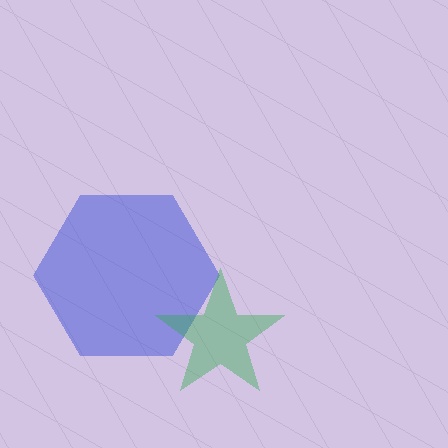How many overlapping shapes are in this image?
There are 2 overlapping shapes in the image.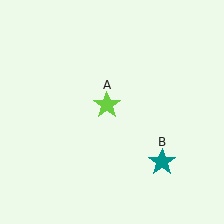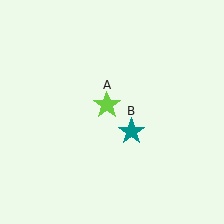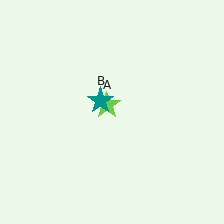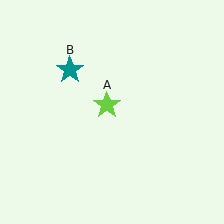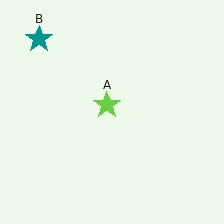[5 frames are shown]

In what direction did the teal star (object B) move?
The teal star (object B) moved up and to the left.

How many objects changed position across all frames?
1 object changed position: teal star (object B).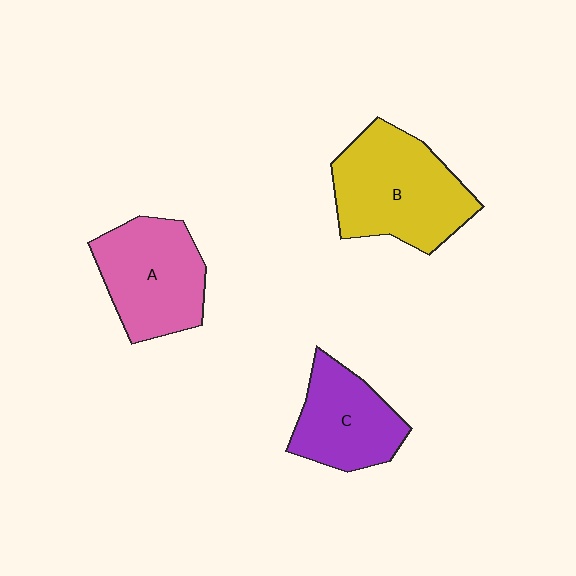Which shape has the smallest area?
Shape C (purple).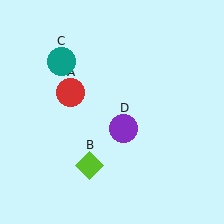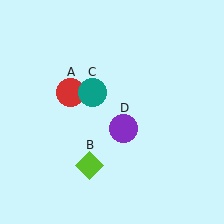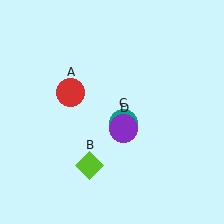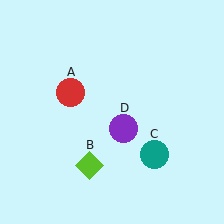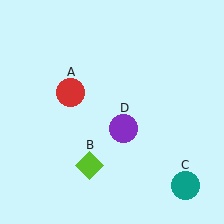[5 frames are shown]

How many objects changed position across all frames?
1 object changed position: teal circle (object C).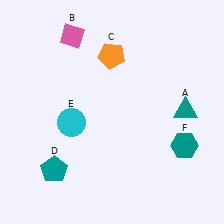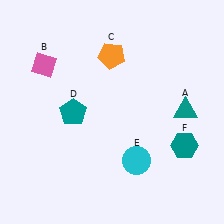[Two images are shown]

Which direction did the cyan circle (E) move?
The cyan circle (E) moved right.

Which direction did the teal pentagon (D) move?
The teal pentagon (D) moved up.